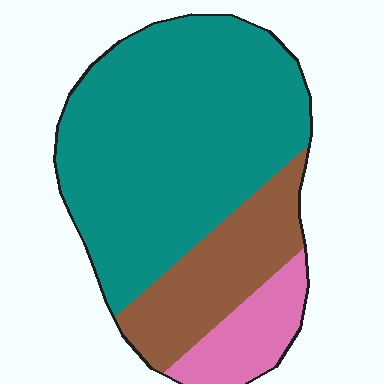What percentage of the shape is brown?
Brown covers around 20% of the shape.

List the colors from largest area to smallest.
From largest to smallest: teal, brown, pink.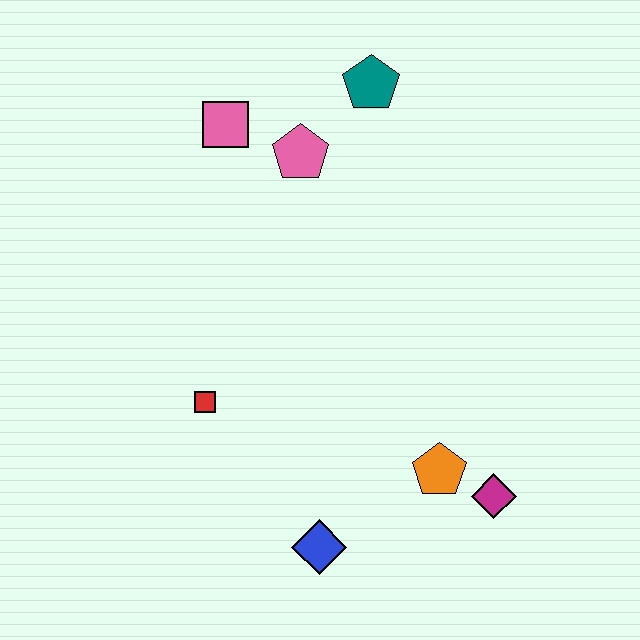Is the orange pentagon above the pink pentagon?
No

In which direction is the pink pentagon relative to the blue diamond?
The pink pentagon is above the blue diamond.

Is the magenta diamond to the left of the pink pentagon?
No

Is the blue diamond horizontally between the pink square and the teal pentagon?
Yes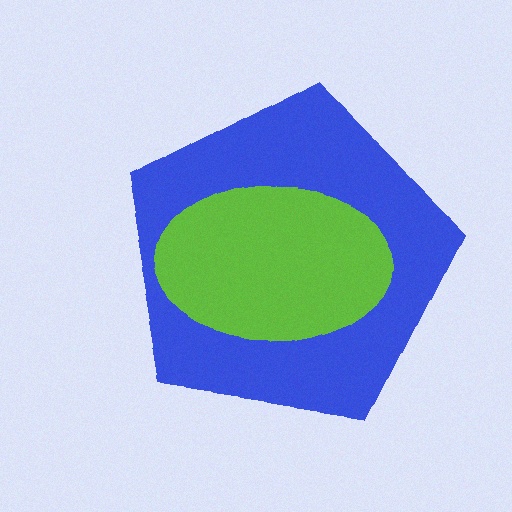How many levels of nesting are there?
2.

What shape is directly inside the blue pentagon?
The lime ellipse.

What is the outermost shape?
The blue pentagon.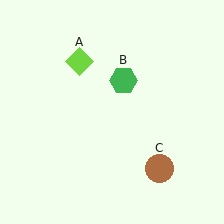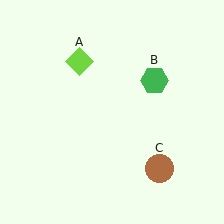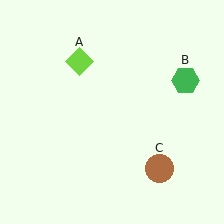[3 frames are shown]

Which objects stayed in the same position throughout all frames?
Lime diamond (object A) and brown circle (object C) remained stationary.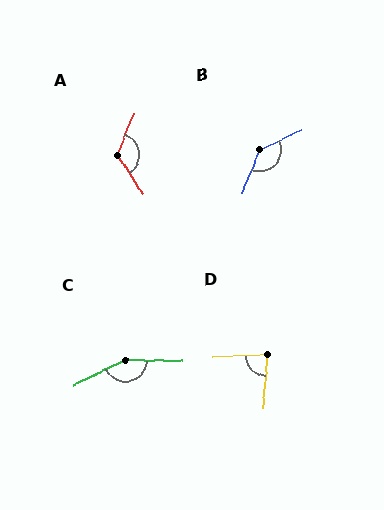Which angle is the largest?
C, at approximately 153 degrees.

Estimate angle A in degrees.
Approximately 125 degrees.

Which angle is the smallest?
D, at approximately 82 degrees.